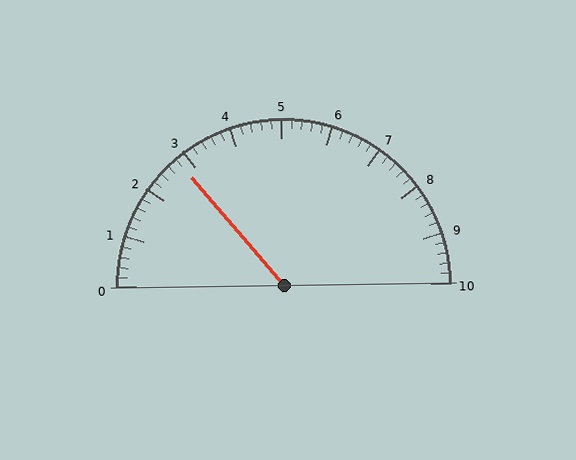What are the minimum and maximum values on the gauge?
The gauge ranges from 0 to 10.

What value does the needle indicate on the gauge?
The needle indicates approximately 2.8.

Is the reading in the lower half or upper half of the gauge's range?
The reading is in the lower half of the range (0 to 10).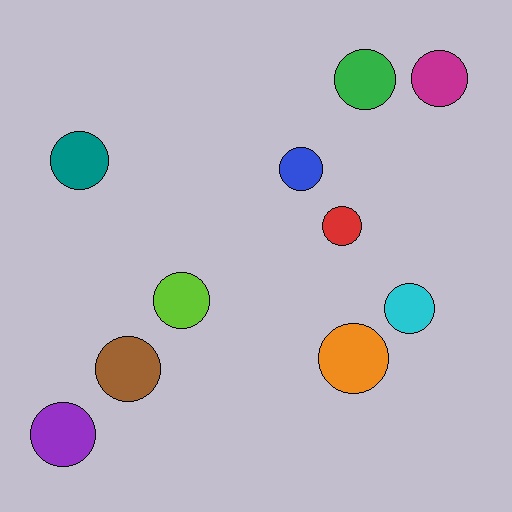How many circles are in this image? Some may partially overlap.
There are 10 circles.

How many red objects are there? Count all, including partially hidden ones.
There is 1 red object.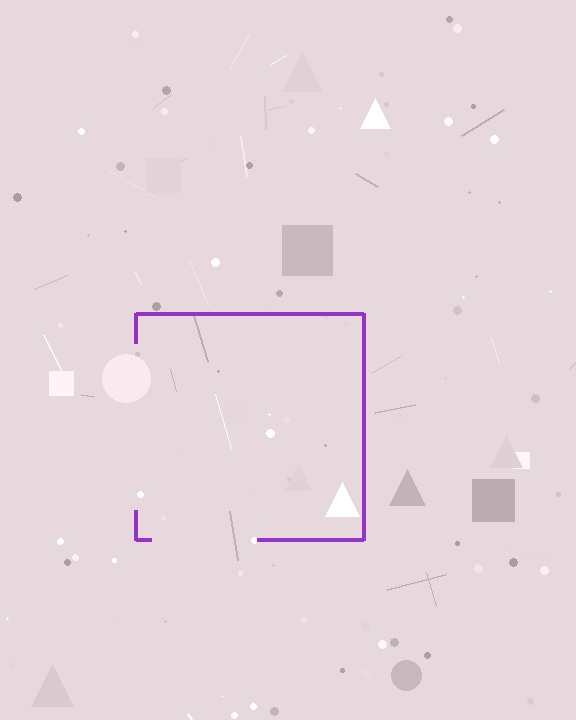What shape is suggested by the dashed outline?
The dashed outline suggests a square.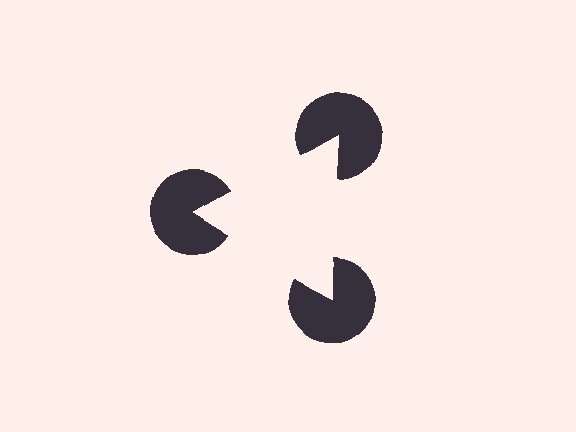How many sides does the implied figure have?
3 sides.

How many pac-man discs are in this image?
There are 3 — one at each vertex of the illusory triangle.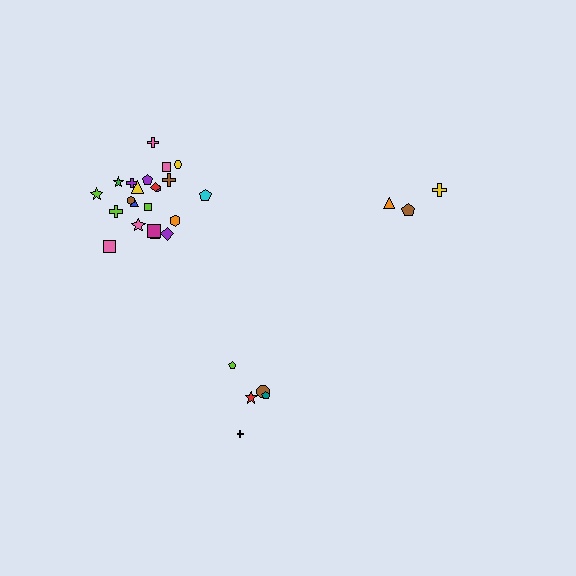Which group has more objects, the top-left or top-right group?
The top-left group.